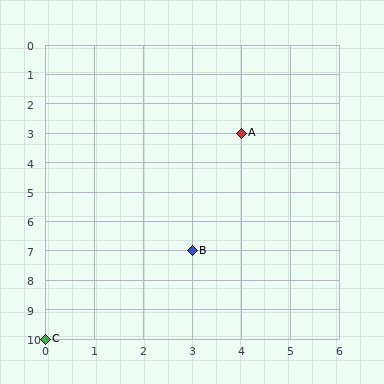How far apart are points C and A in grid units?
Points C and A are 4 columns and 7 rows apart (about 8.1 grid units diagonally).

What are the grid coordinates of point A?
Point A is at grid coordinates (4, 3).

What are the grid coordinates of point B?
Point B is at grid coordinates (3, 7).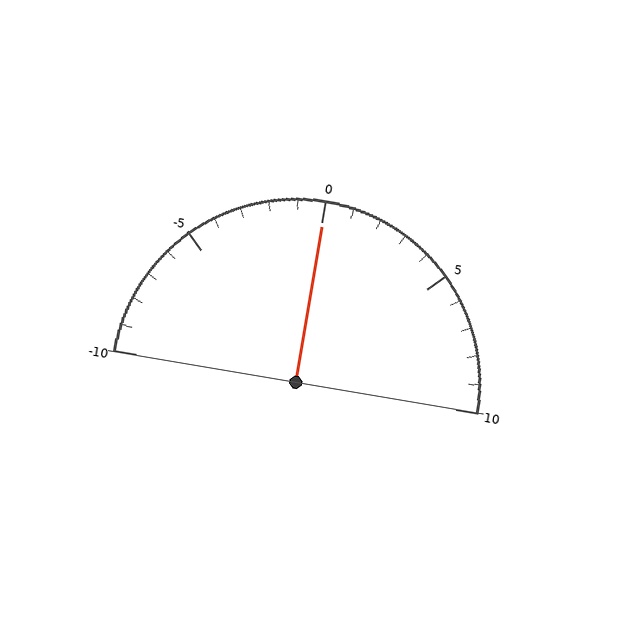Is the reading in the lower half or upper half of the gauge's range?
The reading is in the upper half of the range (-10 to 10).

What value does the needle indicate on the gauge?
The needle indicates approximately 0.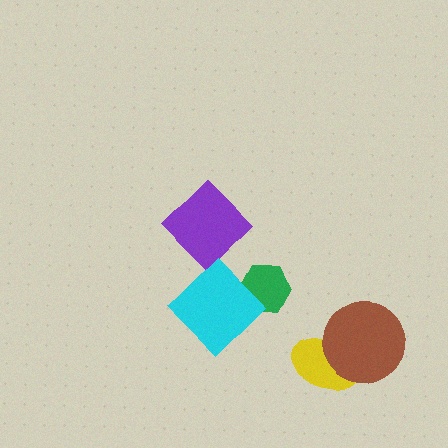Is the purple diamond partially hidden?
Yes, it is partially covered by another shape.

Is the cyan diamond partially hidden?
No, no other shape covers it.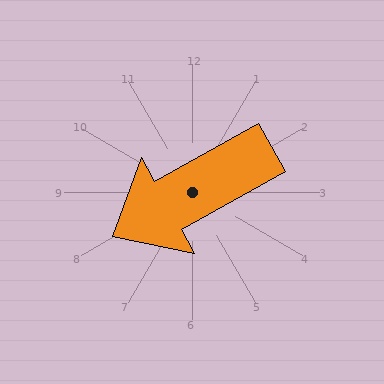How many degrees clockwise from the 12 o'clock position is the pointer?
Approximately 241 degrees.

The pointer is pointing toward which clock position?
Roughly 8 o'clock.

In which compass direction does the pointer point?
Southwest.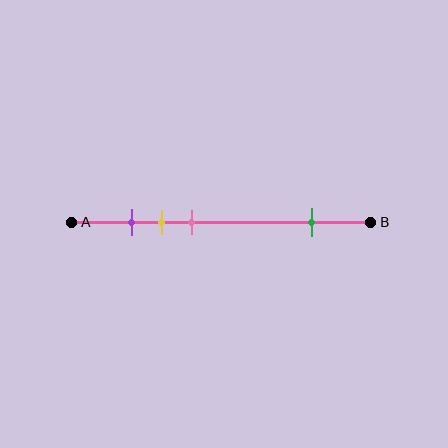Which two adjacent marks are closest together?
The purple and yellow marks are the closest adjacent pair.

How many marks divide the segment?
There are 4 marks dividing the segment.